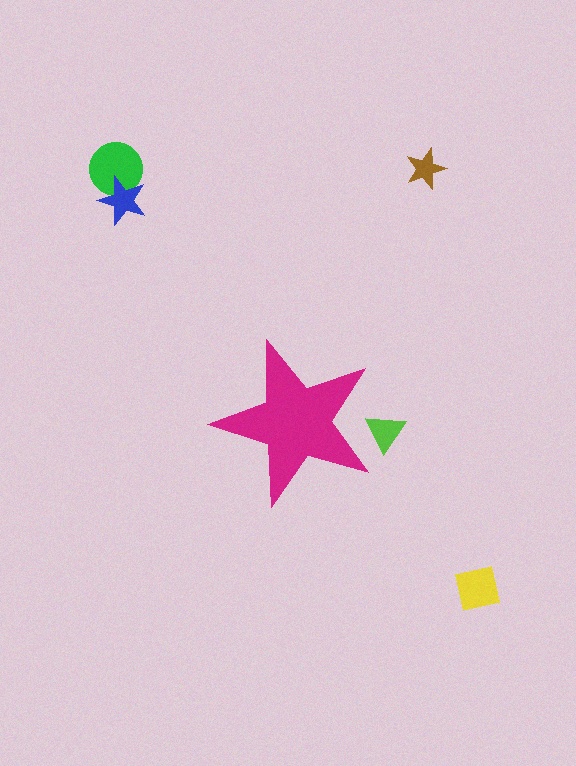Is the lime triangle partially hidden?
Yes, the lime triangle is partially hidden behind the magenta star.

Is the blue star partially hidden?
No, the blue star is fully visible.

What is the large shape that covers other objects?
A magenta star.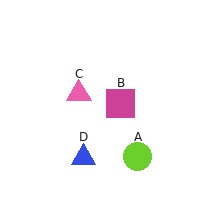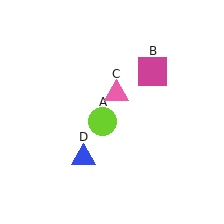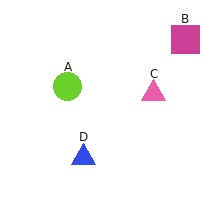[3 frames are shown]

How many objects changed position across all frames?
3 objects changed position: lime circle (object A), magenta square (object B), pink triangle (object C).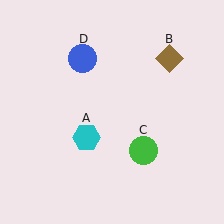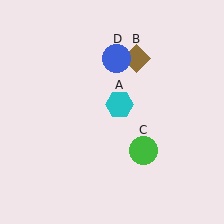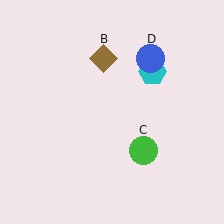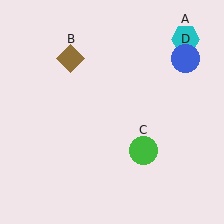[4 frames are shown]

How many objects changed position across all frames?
3 objects changed position: cyan hexagon (object A), brown diamond (object B), blue circle (object D).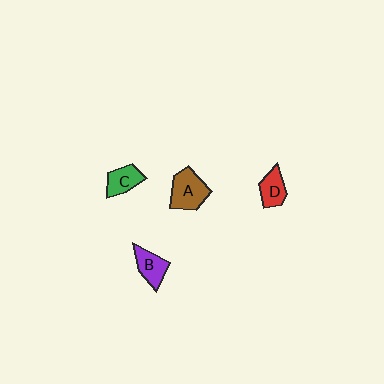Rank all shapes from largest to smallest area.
From largest to smallest: A (brown), B (purple), C (green), D (red).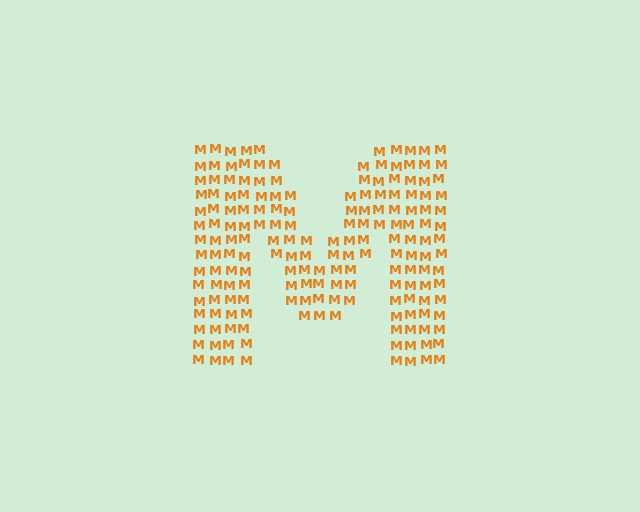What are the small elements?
The small elements are letter M's.